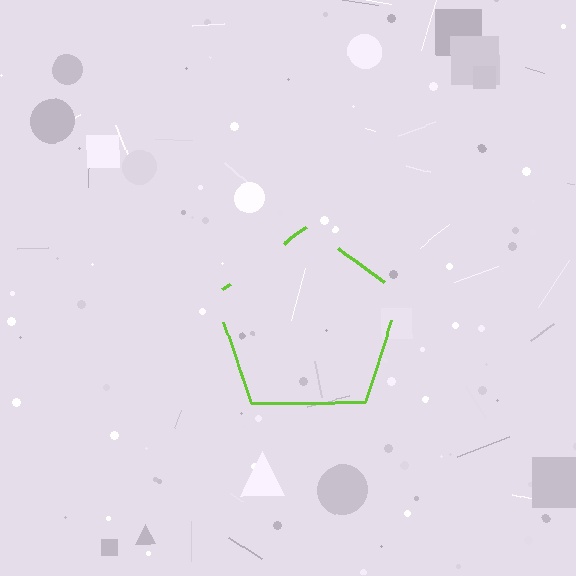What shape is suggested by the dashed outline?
The dashed outline suggests a pentagon.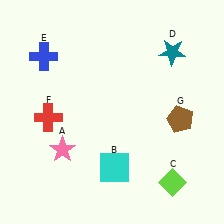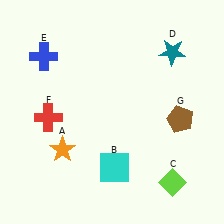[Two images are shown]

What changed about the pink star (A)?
In Image 1, A is pink. In Image 2, it changed to orange.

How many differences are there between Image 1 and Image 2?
There is 1 difference between the two images.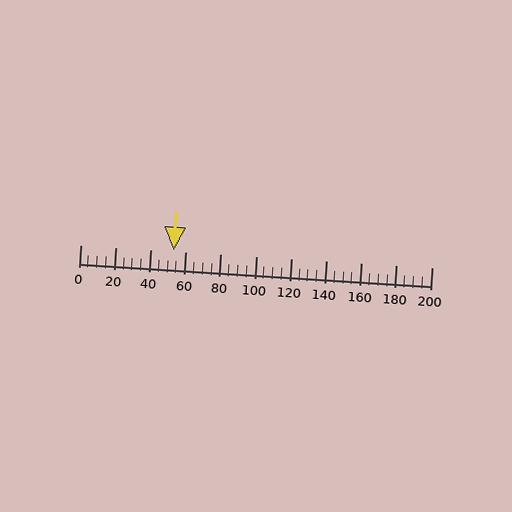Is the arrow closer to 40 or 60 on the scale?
The arrow is closer to 60.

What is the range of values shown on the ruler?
The ruler shows values from 0 to 200.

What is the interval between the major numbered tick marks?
The major tick marks are spaced 20 units apart.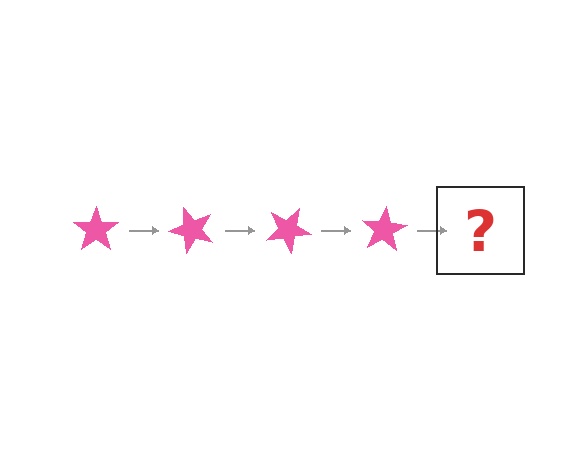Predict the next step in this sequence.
The next step is a pink star rotated 200 degrees.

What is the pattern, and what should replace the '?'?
The pattern is that the star rotates 50 degrees each step. The '?' should be a pink star rotated 200 degrees.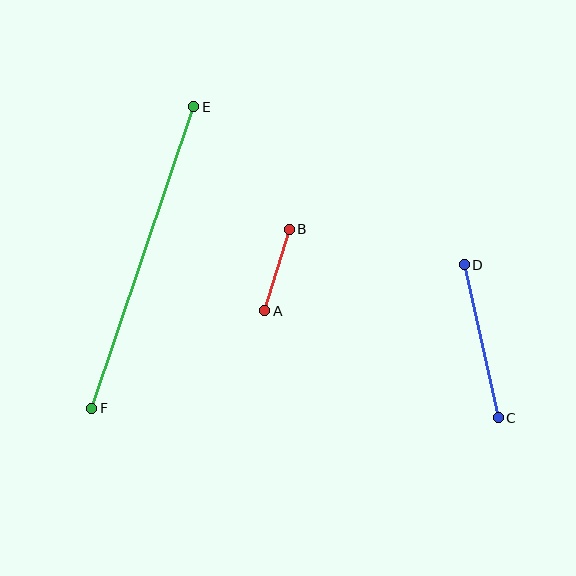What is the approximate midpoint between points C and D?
The midpoint is at approximately (481, 341) pixels.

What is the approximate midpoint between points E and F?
The midpoint is at approximately (143, 258) pixels.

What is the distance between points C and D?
The distance is approximately 157 pixels.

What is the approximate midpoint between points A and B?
The midpoint is at approximately (277, 270) pixels.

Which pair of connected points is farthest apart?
Points E and F are farthest apart.